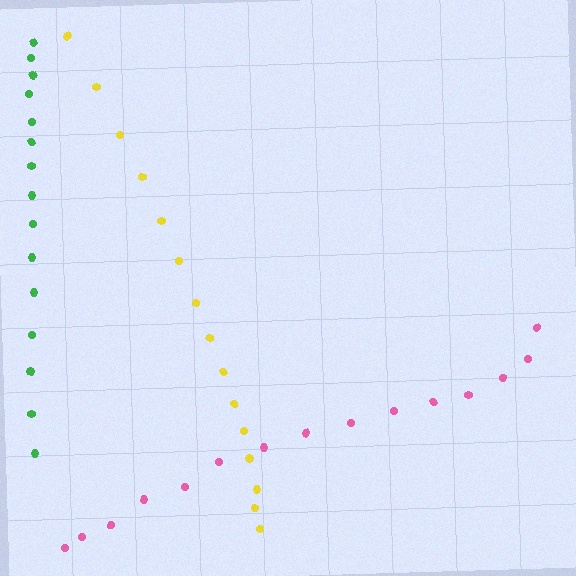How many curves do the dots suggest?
There are 3 distinct paths.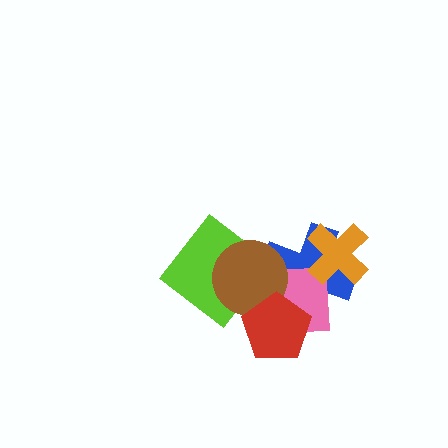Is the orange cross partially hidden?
No, no other shape covers it.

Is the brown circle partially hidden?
Yes, it is partially covered by another shape.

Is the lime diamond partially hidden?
Yes, it is partially covered by another shape.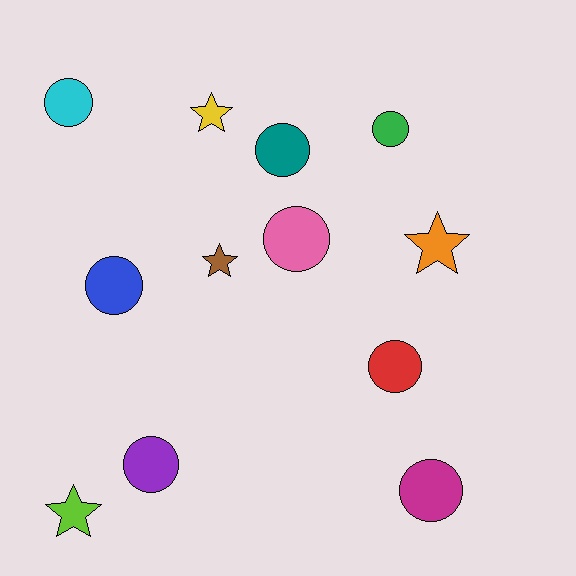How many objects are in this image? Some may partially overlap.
There are 12 objects.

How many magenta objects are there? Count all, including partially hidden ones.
There is 1 magenta object.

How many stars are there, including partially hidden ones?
There are 4 stars.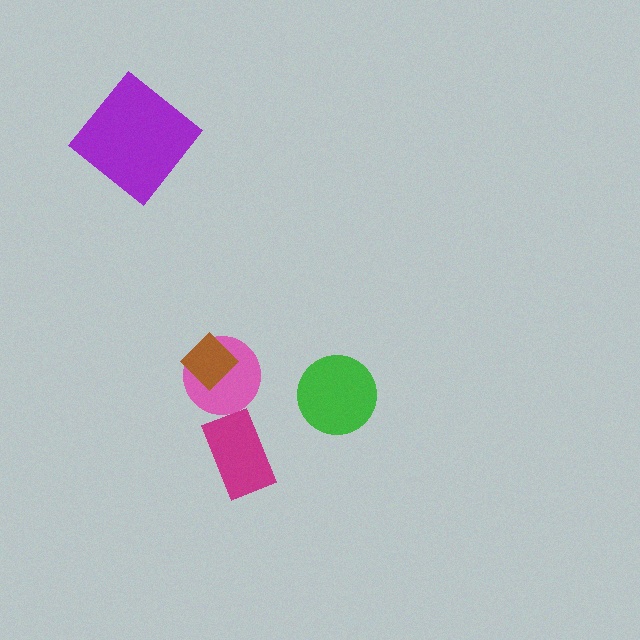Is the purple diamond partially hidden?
No, no other shape covers it.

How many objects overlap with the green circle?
0 objects overlap with the green circle.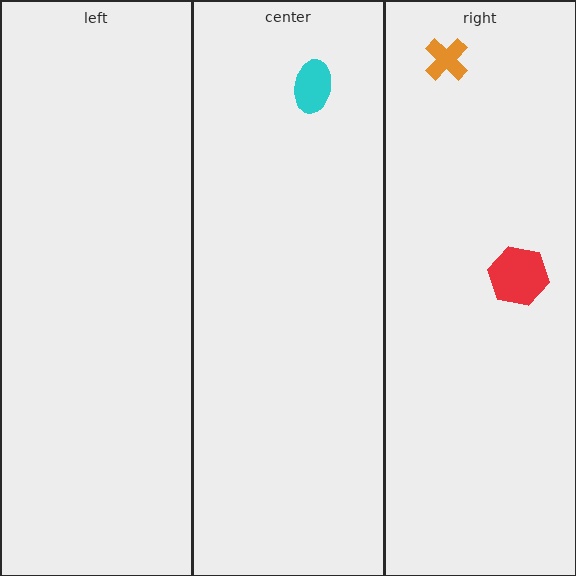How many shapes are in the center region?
1.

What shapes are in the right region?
The red hexagon, the orange cross.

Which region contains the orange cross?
The right region.